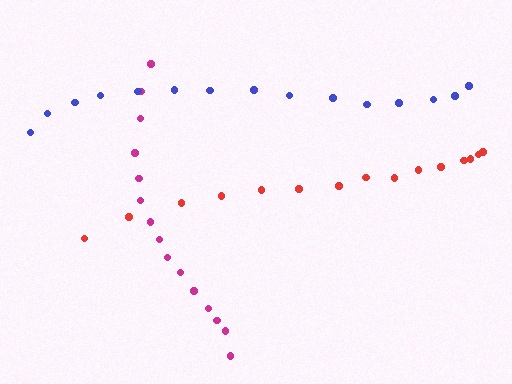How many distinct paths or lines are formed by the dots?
There are 3 distinct paths.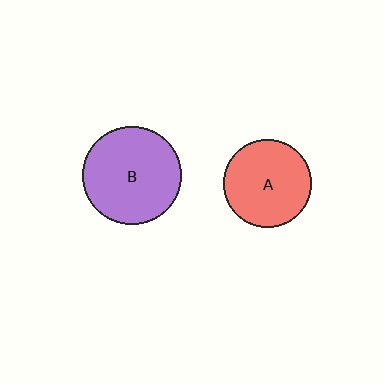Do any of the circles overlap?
No, none of the circles overlap.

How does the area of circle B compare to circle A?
Approximately 1.2 times.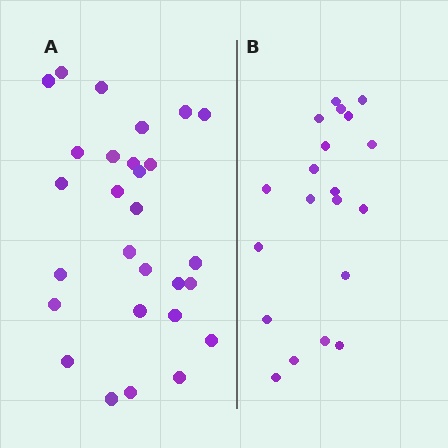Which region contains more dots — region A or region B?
Region A (the left region) has more dots.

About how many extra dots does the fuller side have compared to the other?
Region A has roughly 8 or so more dots than region B.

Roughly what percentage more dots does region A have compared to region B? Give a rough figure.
About 40% more.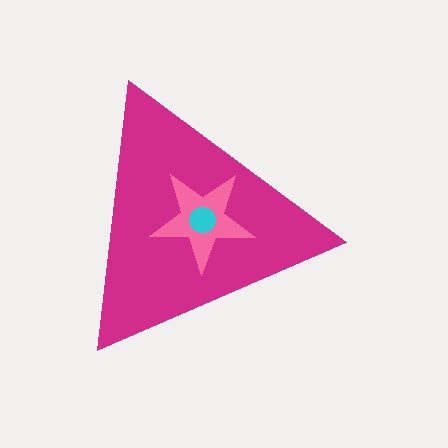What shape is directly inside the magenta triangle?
The pink star.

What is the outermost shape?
The magenta triangle.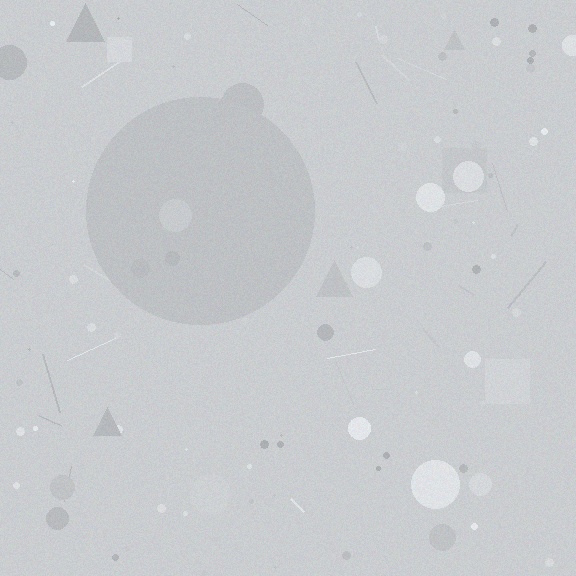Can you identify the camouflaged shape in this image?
The camouflaged shape is a circle.